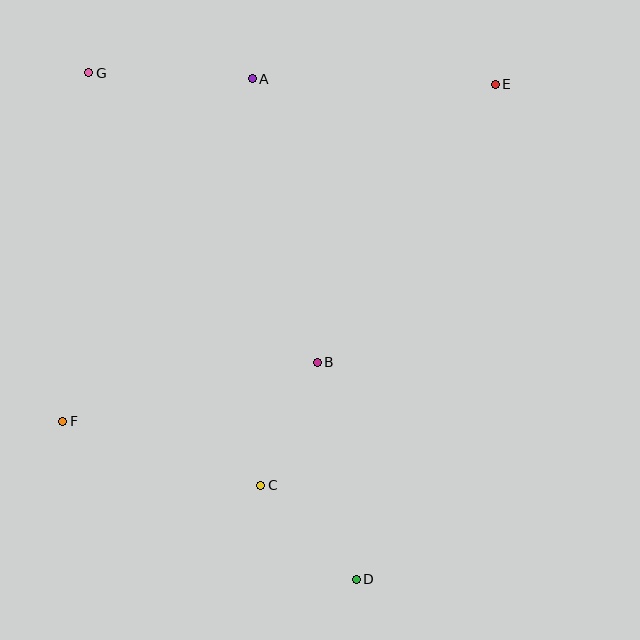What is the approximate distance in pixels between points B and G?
The distance between B and G is approximately 369 pixels.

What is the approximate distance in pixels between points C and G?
The distance between C and G is approximately 447 pixels.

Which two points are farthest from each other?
Points D and G are farthest from each other.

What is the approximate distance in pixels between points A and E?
The distance between A and E is approximately 243 pixels.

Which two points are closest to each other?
Points C and D are closest to each other.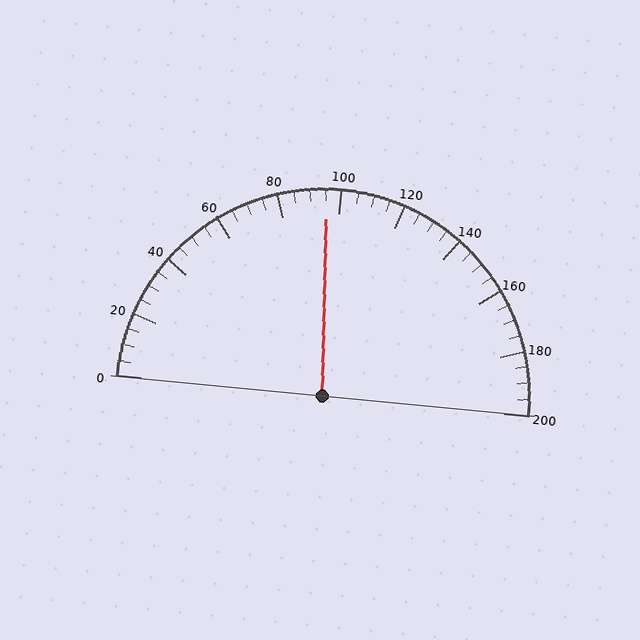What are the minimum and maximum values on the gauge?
The gauge ranges from 0 to 200.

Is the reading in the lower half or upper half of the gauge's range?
The reading is in the lower half of the range (0 to 200).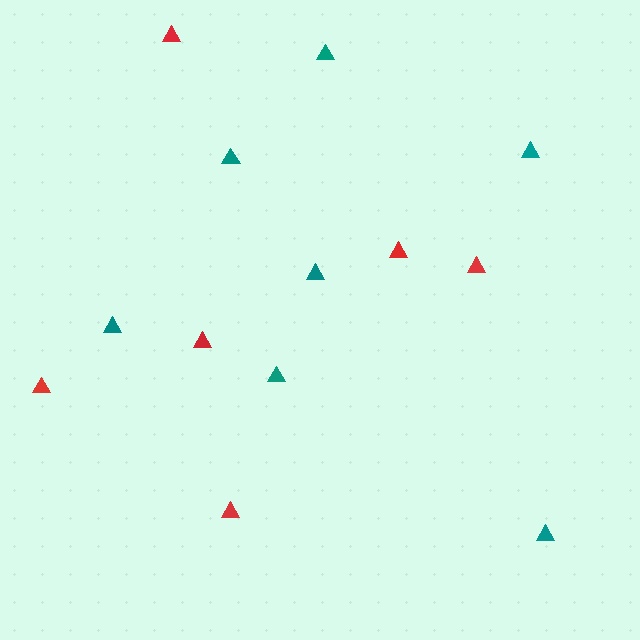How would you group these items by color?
There are 2 groups: one group of red triangles (6) and one group of teal triangles (7).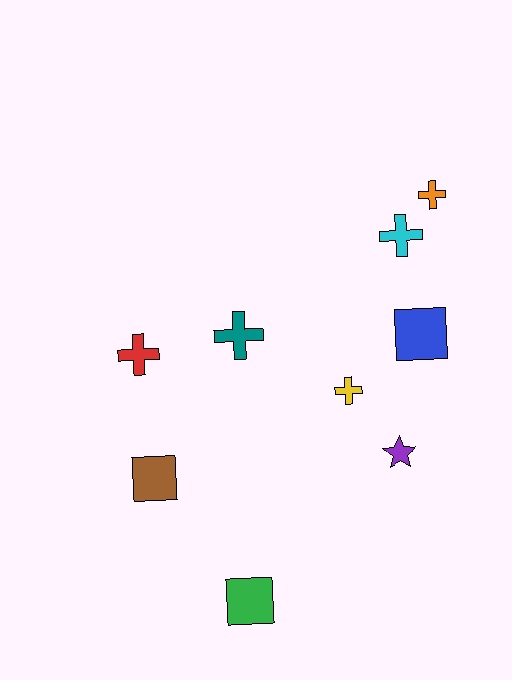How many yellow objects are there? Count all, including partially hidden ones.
There is 1 yellow object.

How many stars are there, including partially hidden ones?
There is 1 star.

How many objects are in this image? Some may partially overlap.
There are 9 objects.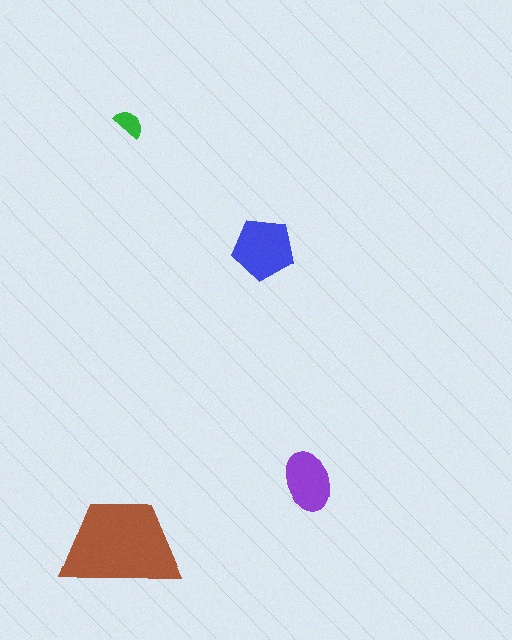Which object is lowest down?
The brown trapezoid is bottommost.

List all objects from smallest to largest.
The green semicircle, the purple ellipse, the blue pentagon, the brown trapezoid.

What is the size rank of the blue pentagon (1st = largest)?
2nd.